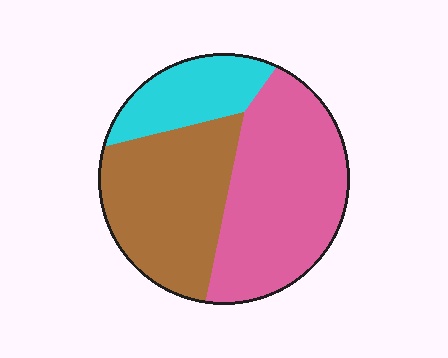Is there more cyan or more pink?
Pink.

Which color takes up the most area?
Pink, at roughly 45%.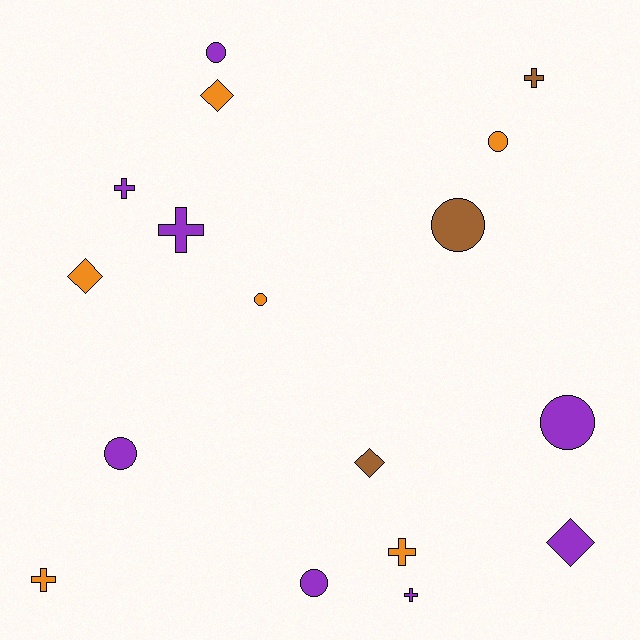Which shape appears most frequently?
Circle, with 7 objects.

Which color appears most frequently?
Purple, with 8 objects.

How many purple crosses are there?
There are 3 purple crosses.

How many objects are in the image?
There are 17 objects.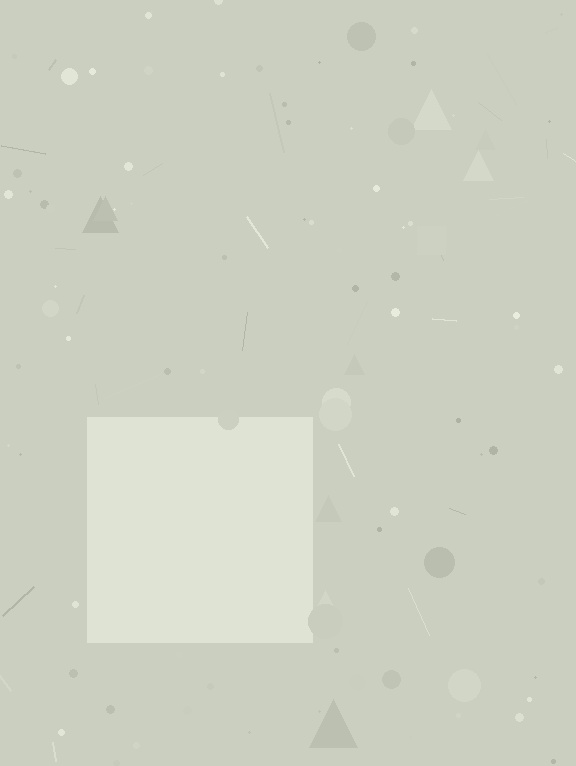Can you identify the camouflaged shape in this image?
The camouflaged shape is a square.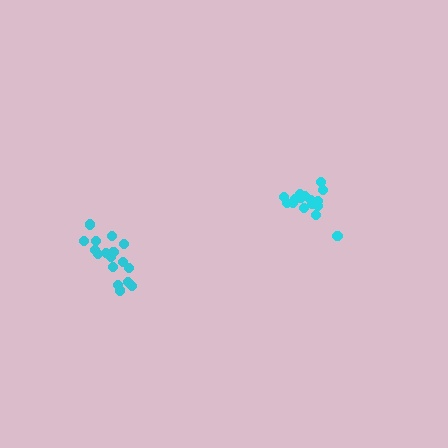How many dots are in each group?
Group 1: 16 dots, Group 2: 17 dots (33 total).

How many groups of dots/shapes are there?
There are 2 groups.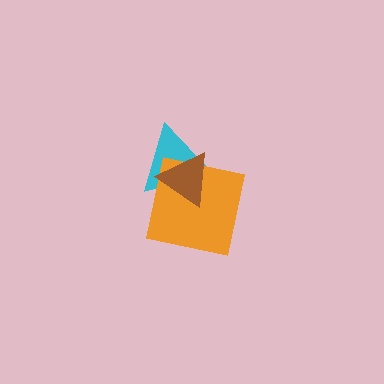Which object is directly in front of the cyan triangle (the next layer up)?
The orange square is directly in front of the cyan triangle.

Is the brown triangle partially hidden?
No, no other shape covers it.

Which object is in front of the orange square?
The brown triangle is in front of the orange square.